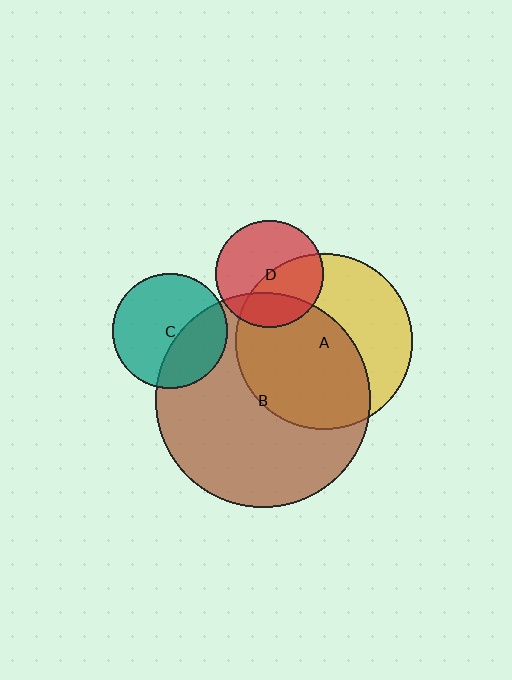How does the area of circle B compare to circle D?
Approximately 4.0 times.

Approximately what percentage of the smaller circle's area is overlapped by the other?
Approximately 55%.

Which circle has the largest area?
Circle B (brown).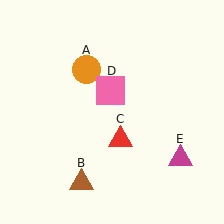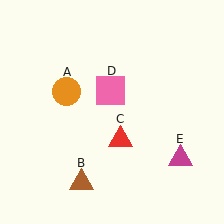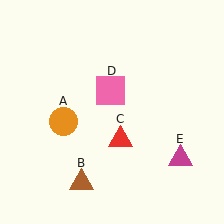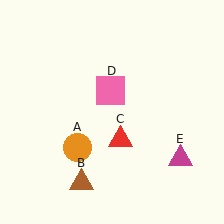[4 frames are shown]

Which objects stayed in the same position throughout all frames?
Brown triangle (object B) and red triangle (object C) and pink square (object D) and magenta triangle (object E) remained stationary.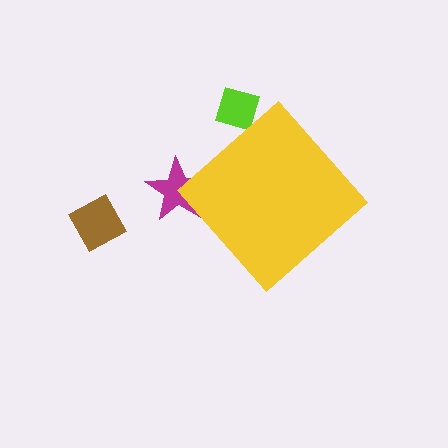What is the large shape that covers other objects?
A yellow diamond.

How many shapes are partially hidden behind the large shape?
2 shapes are partially hidden.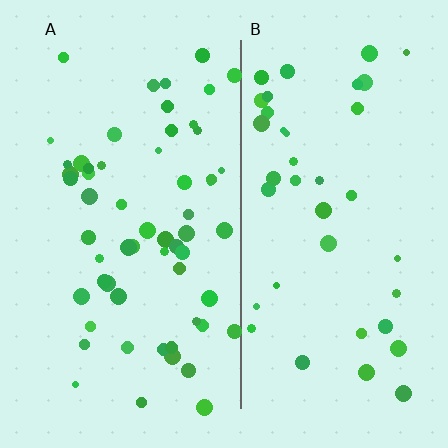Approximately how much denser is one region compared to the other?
Approximately 1.5× — region A over region B.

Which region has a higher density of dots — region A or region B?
A (the left).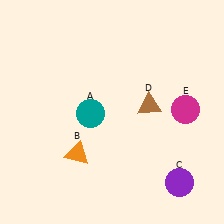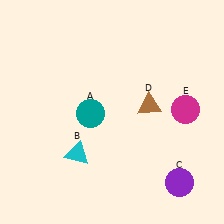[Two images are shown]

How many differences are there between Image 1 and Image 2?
There is 1 difference between the two images.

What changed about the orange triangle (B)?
In Image 1, B is orange. In Image 2, it changed to cyan.